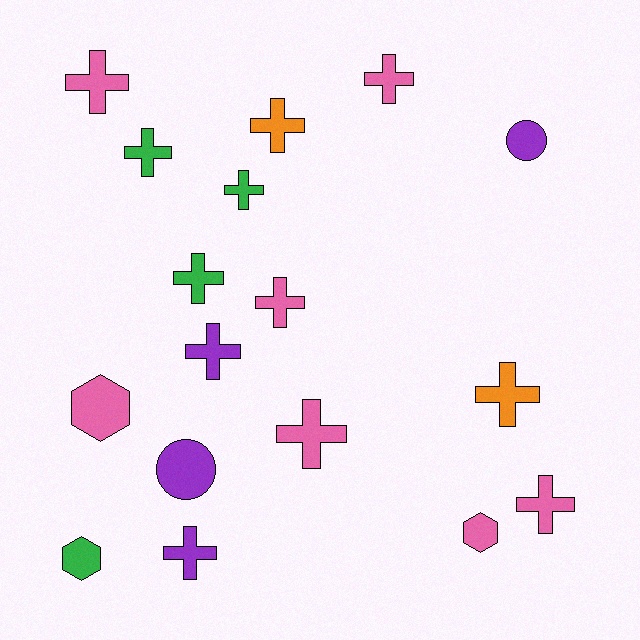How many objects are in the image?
There are 17 objects.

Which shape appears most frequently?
Cross, with 12 objects.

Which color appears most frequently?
Pink, with 7 objects.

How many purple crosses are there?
There are 2 purple crosses.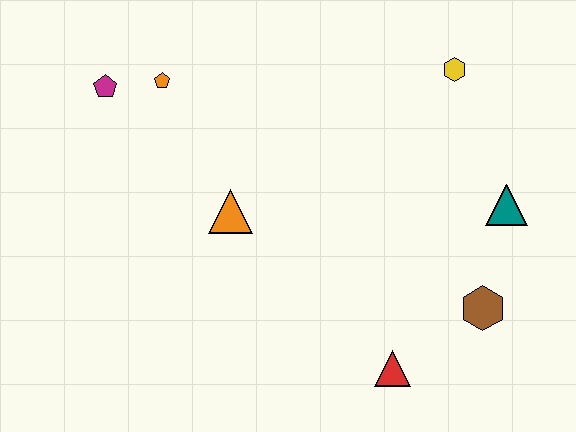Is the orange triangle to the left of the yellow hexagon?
Yes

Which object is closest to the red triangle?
The brown hexagon is closest to the red triangle.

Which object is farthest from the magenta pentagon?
The brown hexagon is farthest from the magenta pentagon.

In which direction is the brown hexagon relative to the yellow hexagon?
The brown hexagon is below the yellow hexagon.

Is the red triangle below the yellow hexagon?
Yes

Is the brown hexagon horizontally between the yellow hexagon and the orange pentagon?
No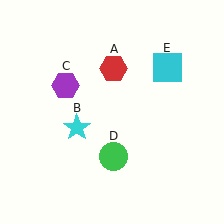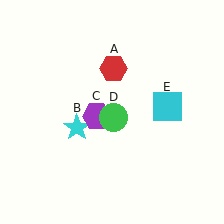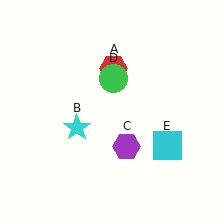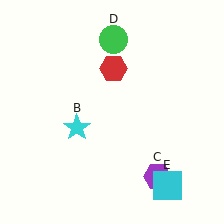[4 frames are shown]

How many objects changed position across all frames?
3 objects changed position: purple hexagon (object C), green circle (object D), cyan square (object E).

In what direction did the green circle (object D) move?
The green circle (object D) moved up.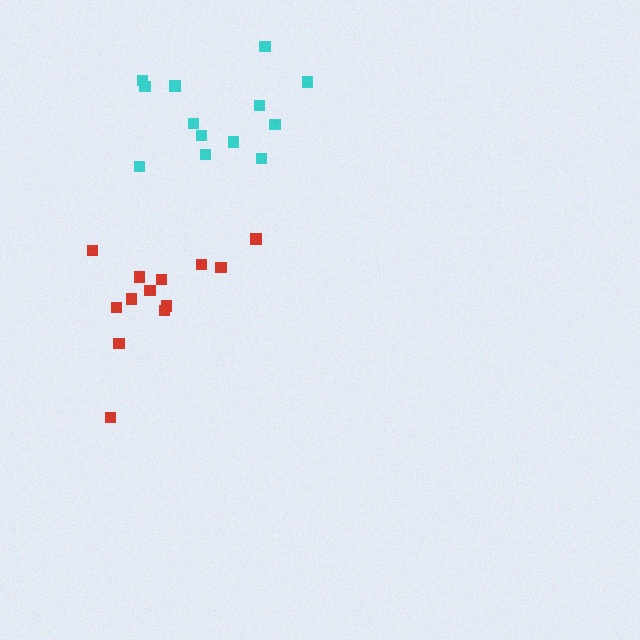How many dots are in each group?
Group 1: 13 dots, Group 2: 13 dots (26 total).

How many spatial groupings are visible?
There are 2 spatial groupings.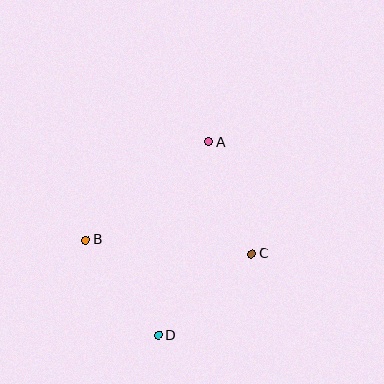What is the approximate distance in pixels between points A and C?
The distance between A and C is approximately 120 pixels.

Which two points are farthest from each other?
Points A and D are farthest from each other.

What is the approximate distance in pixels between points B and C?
The distance between B and C is approximately 166 pixels.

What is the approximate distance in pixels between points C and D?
The distance between C and D is approximately 124 pixels.